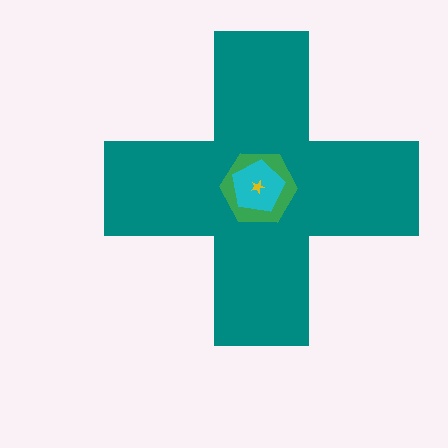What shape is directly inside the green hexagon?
The cyan pentagon.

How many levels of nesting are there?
4.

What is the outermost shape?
The teal cross.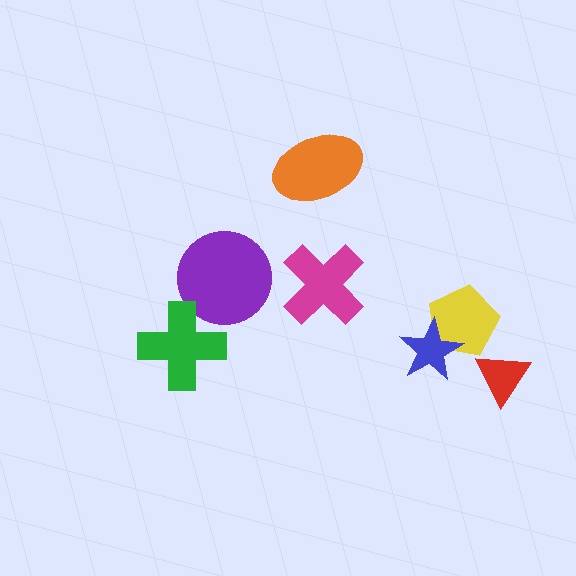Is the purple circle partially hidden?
Yes, it is partially covered by another shape.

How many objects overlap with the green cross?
1 object overlaps with the green cross.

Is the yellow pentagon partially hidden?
Yes, it is partially covered by another shape.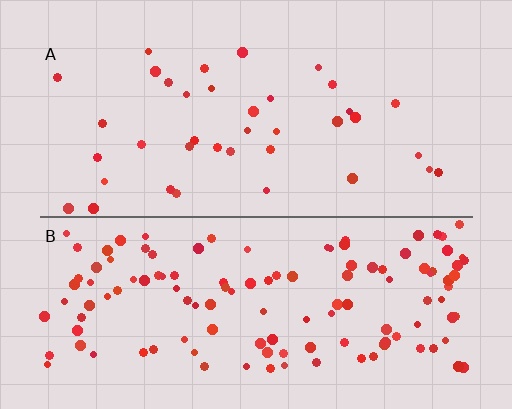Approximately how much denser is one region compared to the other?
Approximately 3.3× — region B over region A.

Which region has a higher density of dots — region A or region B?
B (the bottom).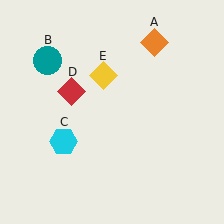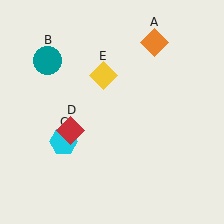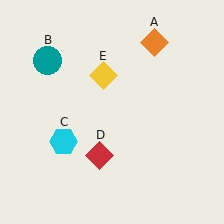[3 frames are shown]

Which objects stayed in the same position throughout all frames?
Orange diamond (object A) and teal circle (object B) and cyan hexagon (object C) and yellow diamond (object E) remained stationary.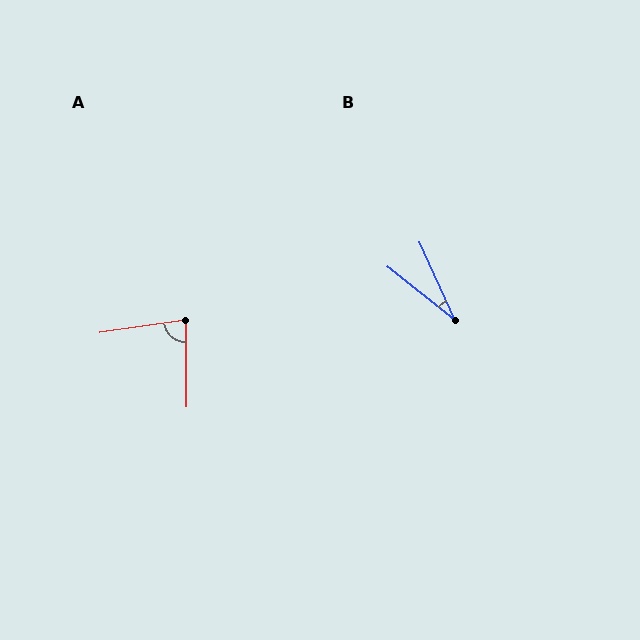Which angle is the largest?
A, at approximately 82 degrees.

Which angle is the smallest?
B, at approximately 27 degrees.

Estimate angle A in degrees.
Approximately 82 degrees.